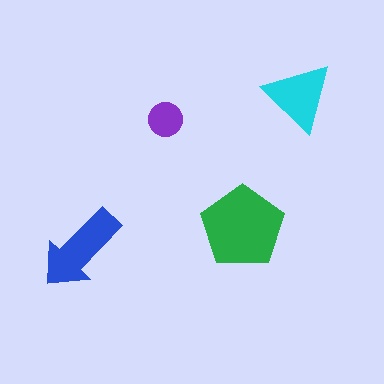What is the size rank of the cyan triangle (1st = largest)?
3rd.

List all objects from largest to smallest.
The green pentagon, the blue arrow, the cyan triangle, the purple circle.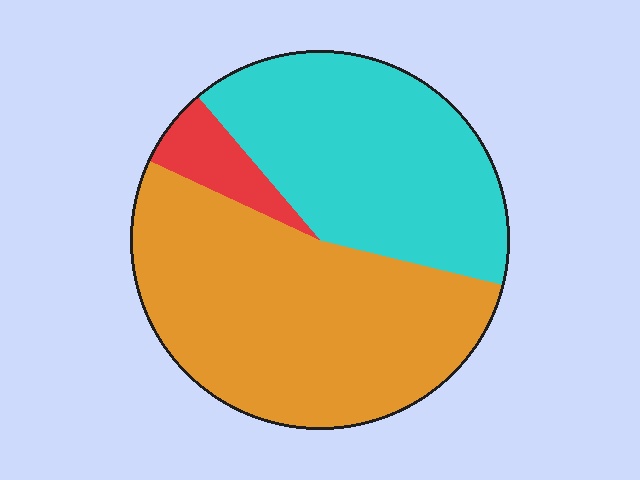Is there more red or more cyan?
Cyan.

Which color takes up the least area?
Red, at roughly 5%.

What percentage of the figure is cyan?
Cyan covers 40% of the figure.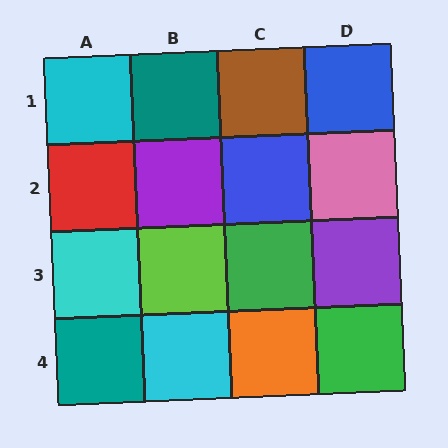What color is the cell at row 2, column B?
Purple.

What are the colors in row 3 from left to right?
Cyan, lime, green, purple.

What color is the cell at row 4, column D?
Green.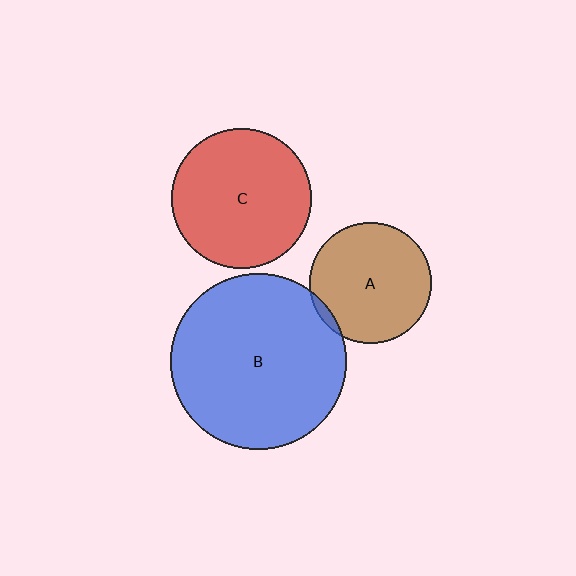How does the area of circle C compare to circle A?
Approximately 1.3 times.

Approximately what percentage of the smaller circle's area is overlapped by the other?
Approximately 5%.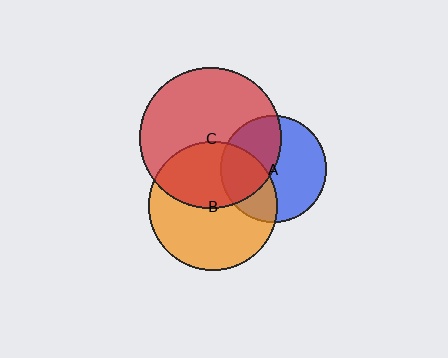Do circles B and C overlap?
Yes.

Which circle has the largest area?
Circle C (red).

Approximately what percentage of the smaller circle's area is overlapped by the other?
Approximately 45%.